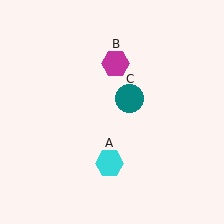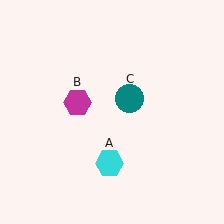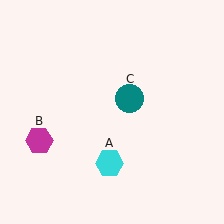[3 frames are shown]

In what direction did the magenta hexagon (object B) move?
The magenta hexagon (object B) moved down and to the left.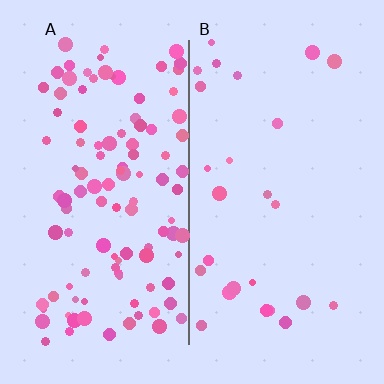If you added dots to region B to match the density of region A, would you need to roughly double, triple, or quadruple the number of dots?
Approximately quadruple.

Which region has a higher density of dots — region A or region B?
A (the left).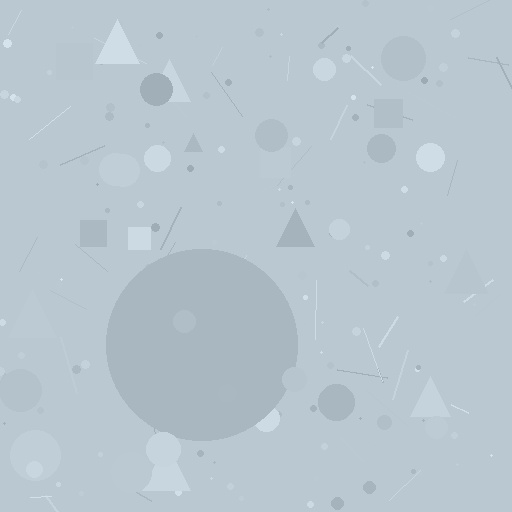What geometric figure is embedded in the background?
A circle is embedded in the background.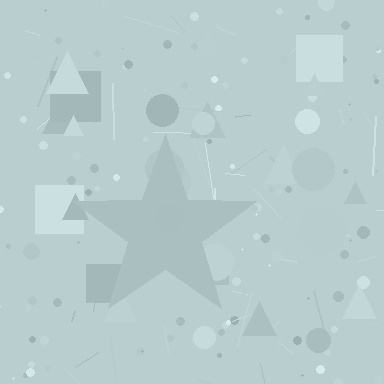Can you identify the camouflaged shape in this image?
The camouflaged shape is a star.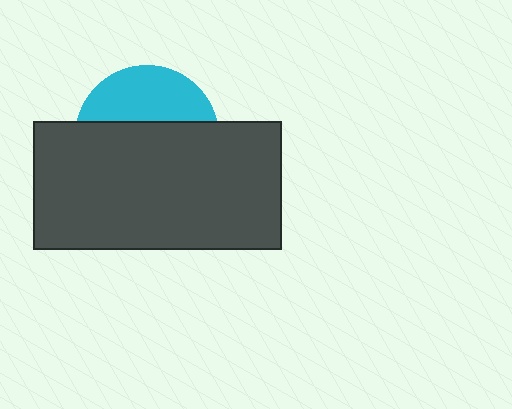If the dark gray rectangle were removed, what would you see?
You would see the complete cyan circle.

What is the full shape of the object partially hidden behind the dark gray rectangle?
The partially hidden object is a cyan circle.